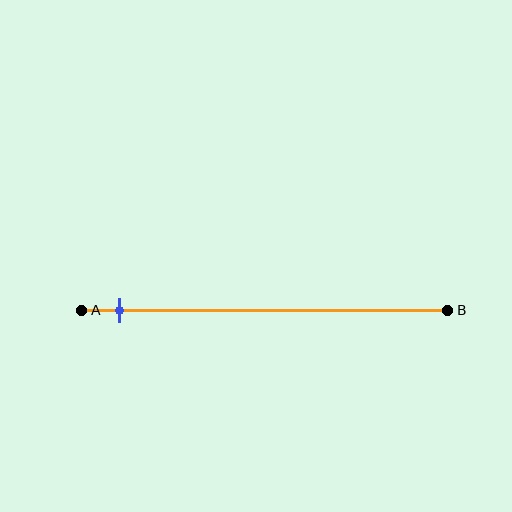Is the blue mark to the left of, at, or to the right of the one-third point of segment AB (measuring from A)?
The blue mark is to the left of the one-third point of segment AB.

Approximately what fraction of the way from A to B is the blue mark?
The blue mark is approximately 10% of the way from A to B.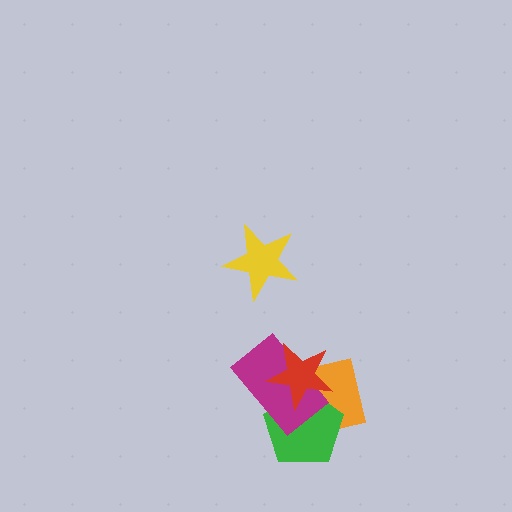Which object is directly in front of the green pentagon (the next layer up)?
The magenta rectangle is directly in front of the green pentagon.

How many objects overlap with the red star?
3 objects overlap with the red star.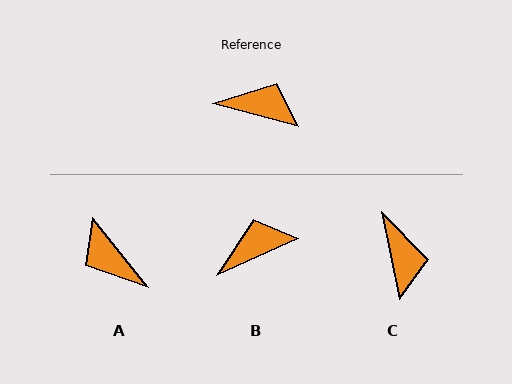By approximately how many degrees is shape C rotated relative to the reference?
Approximately 63 degrees clockwise.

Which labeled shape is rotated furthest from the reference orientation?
A, about 144 degrees away.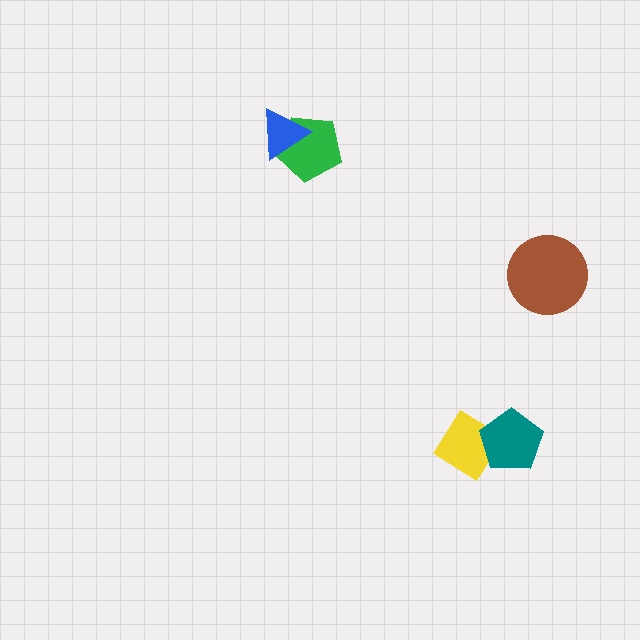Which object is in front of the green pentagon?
The blue triangle is in front of the green pentagon.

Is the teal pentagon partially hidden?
No, no other shape covers it.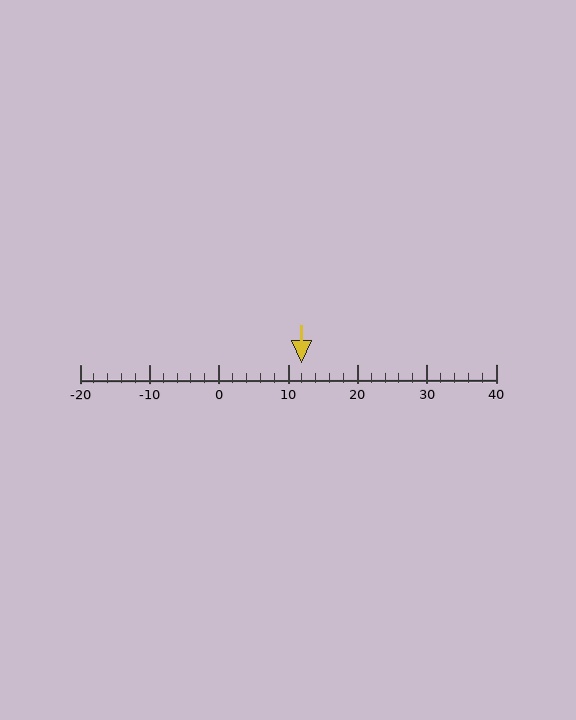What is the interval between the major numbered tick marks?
The major tick marks are spaced 10 units apart.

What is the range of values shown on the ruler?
The ruler shows values from -20 to 40.